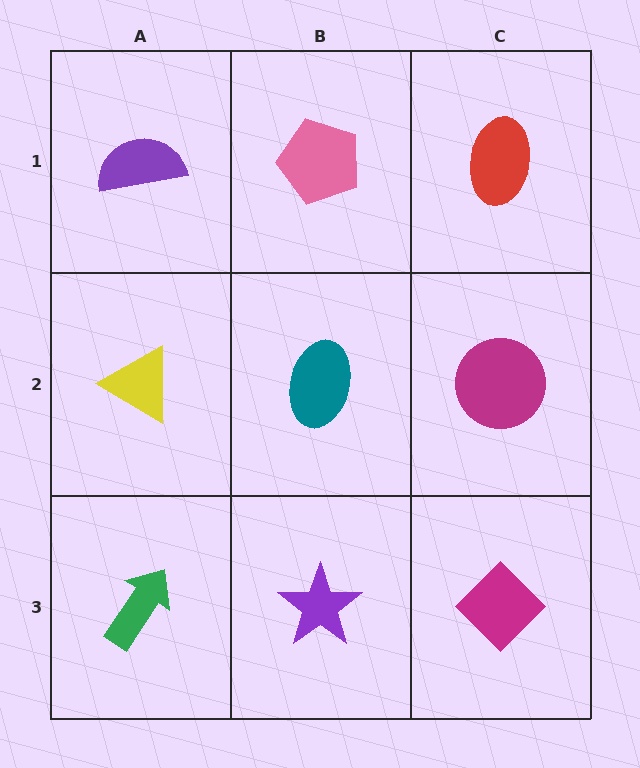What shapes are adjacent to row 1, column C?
A magenta circle (row 2, column C), a pink pentagon (row 1, column B).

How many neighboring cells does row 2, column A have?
3.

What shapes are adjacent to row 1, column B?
A teal ellipse (row 2, column B), a purple semicircle (row 1, column A), a red ellipse (row 1, column C).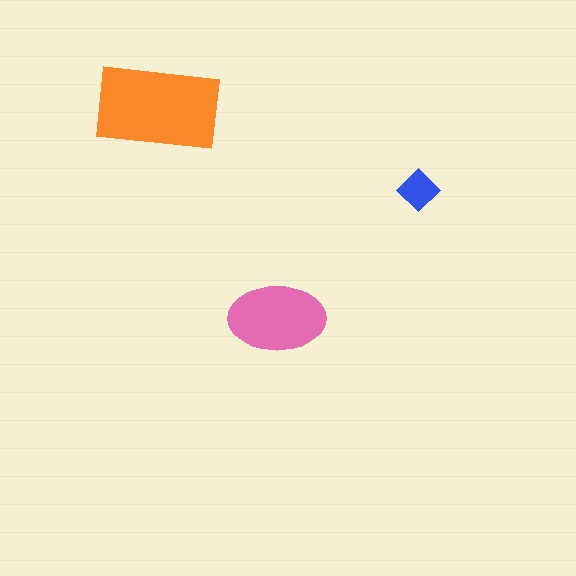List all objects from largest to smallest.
The orange rectangle, the pink ellipse, the blue diamond.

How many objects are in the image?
There are 3 objects in the image.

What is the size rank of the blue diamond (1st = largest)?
3rd.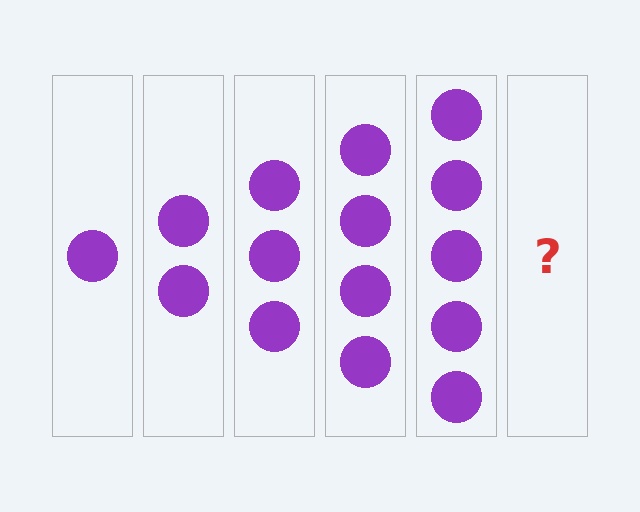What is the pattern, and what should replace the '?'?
The pattern is that each step adds one more circle. The '?' should be 6 circles.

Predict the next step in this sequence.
The next step is 6 circles.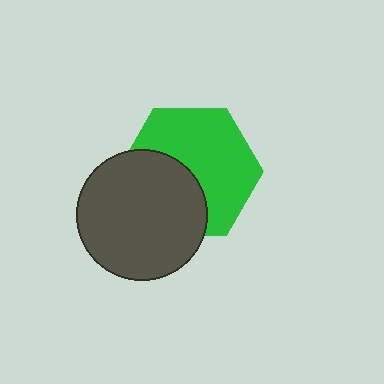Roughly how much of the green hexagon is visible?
About half of it is visible (roughly 60%).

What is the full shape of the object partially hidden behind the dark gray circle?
The partially hidden object is a green hexagon.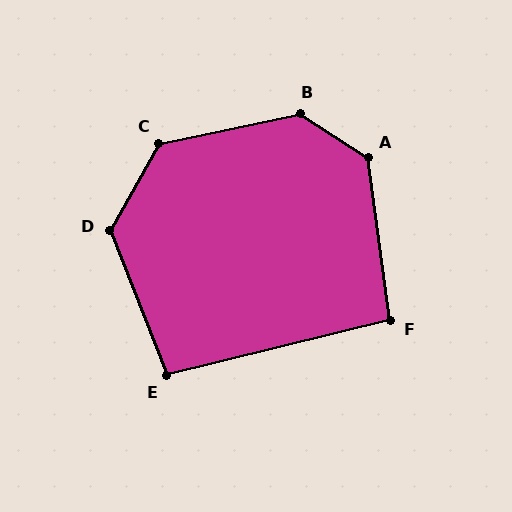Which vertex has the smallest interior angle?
F, at approximately 96 degrees.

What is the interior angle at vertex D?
Approximately 129 degrees (obtuse).